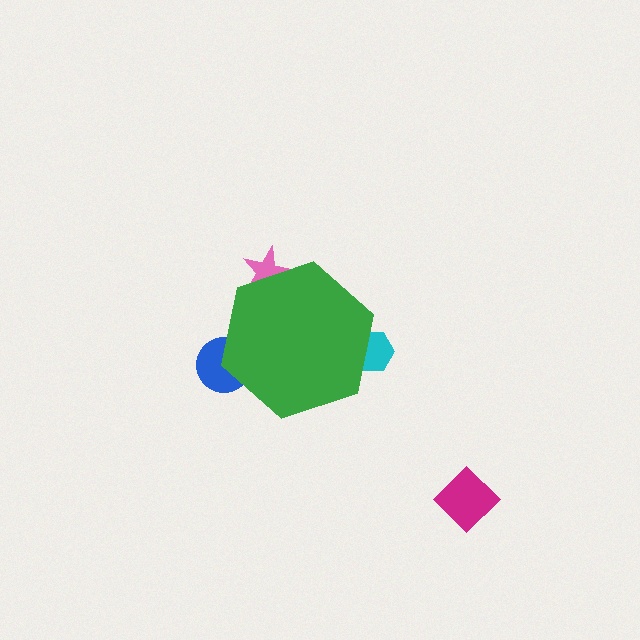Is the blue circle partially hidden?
Yes, the blue circle is partially hidden behind the green hexagon.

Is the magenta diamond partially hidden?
No, the magenta diamond is fully visible.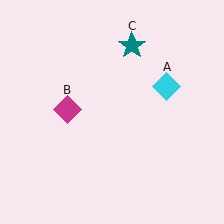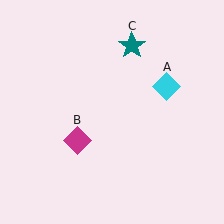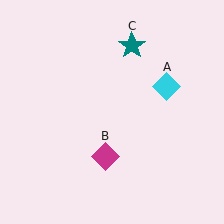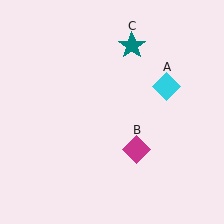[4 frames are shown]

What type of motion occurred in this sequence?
The magenta diamond (object B) rotated counterclockwise around the center of the scene.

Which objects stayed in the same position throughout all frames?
Cyan diamond (object A) and teal star (object C) remained stationary.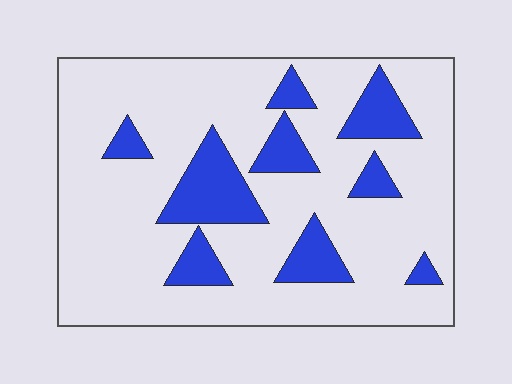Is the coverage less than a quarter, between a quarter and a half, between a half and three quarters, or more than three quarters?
Less than a quarter.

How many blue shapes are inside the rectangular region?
9.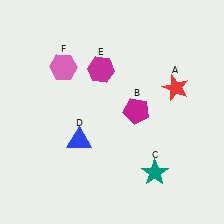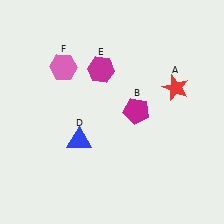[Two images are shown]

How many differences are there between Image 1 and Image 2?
There is 1 difference between the two images.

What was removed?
The teal star (C) was removed in Image 2.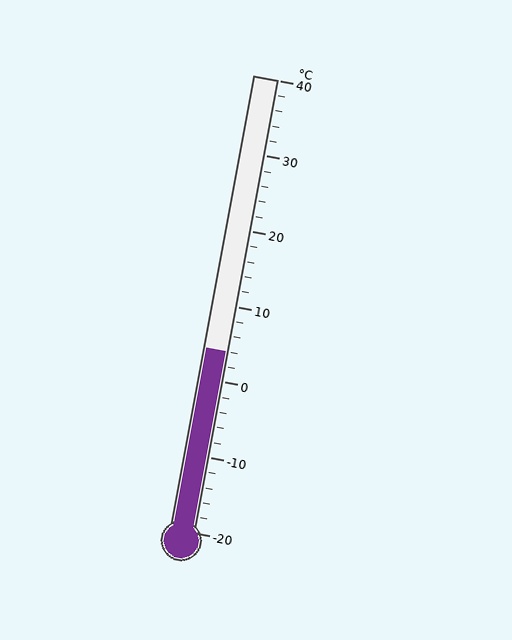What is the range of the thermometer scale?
The thermometer scale ranges from -20°C to 40°C.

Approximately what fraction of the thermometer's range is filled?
The thermometer is filled to approximately 40% of its range.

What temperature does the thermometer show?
The thermometer shows approximately 4°C.